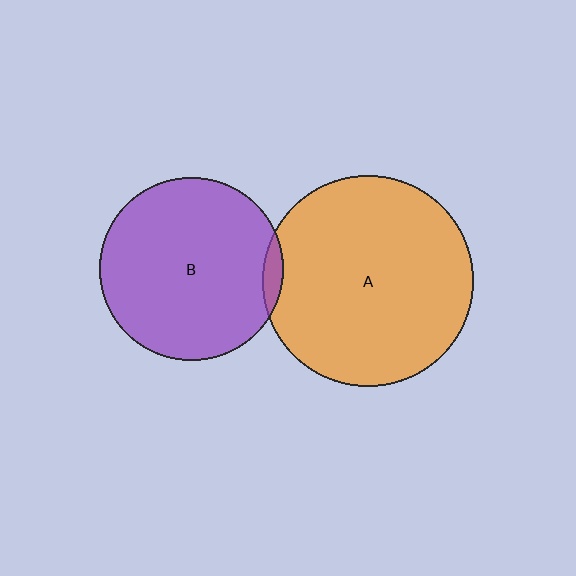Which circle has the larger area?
Circle A (orange).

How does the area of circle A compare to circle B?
Approximately 1.3 times.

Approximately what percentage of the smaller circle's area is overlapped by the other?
Approximately 5%.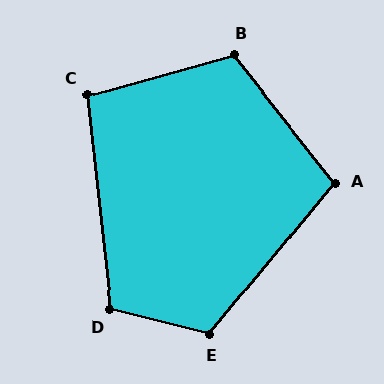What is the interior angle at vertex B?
Approximately 113 degrees (obtuse).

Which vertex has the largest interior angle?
E, at approximately 116 degrees.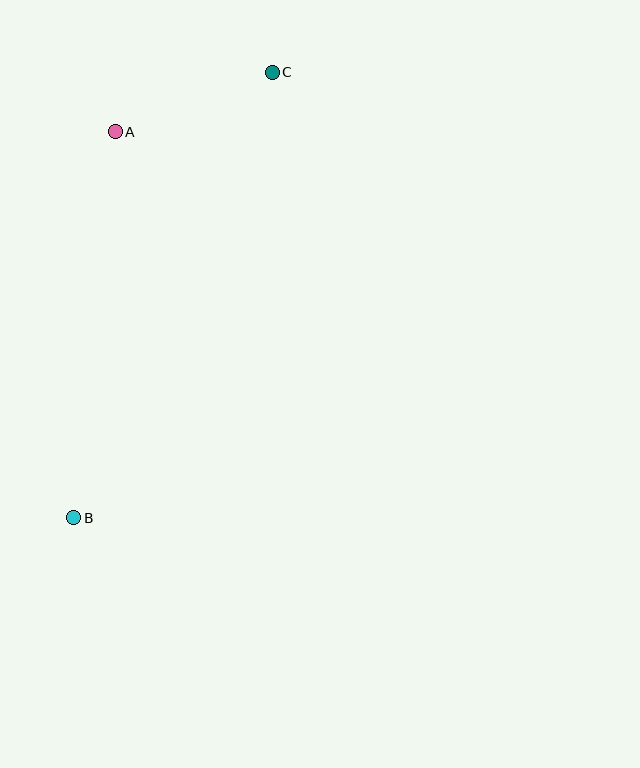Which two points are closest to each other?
Points A and C are closest to each other.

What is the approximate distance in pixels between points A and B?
The distance between A and B is approximately 388 pixels.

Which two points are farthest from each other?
Points B and C are farthest from each other.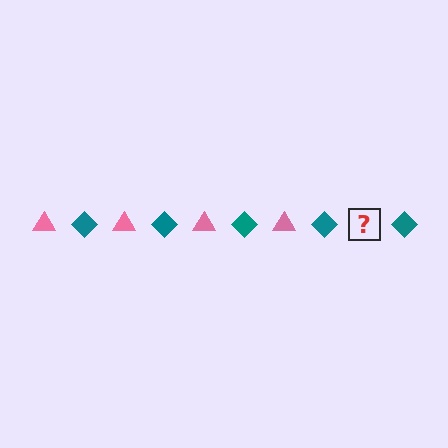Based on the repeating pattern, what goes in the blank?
The blank should be a pink triangle.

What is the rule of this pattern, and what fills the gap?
The rule is that the pattern alternates between pink triangle and teal diamond. The gap should be filled with a pink triangle.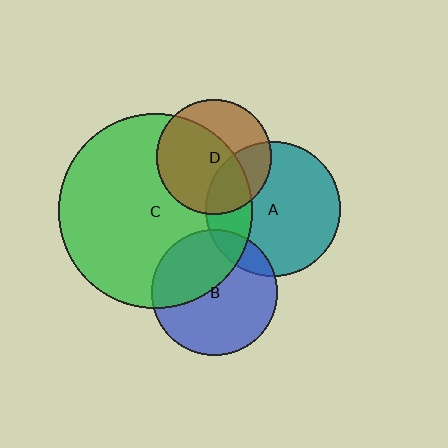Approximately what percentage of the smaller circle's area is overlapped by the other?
Approximately 65%.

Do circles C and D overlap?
Yes.